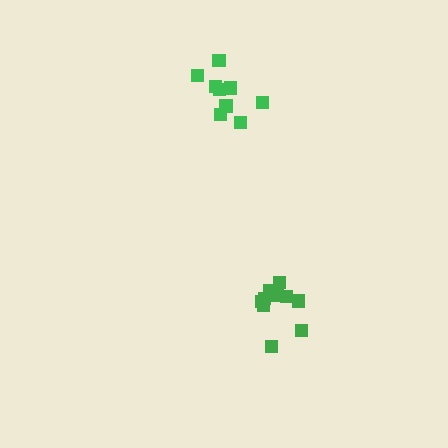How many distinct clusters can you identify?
There are 2 distinct clusters.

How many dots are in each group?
Group 1: 12 dots, Group 2: 9 dots (21 total).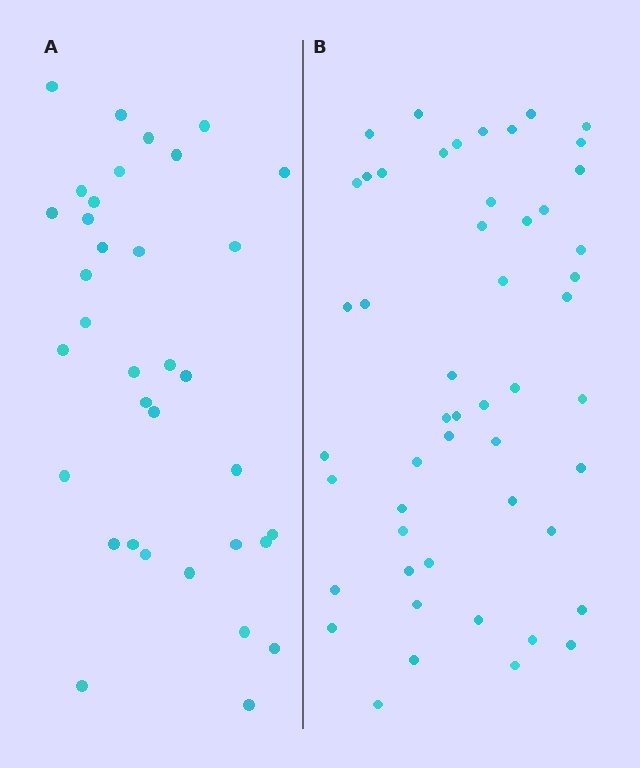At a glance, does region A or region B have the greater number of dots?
Region B (the right region) has more dots.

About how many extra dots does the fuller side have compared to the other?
Region B has approximately 15 more dots than region A.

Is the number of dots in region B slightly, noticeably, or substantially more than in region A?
Region B has substantially more. The ratio is roughly 1.5 to 1.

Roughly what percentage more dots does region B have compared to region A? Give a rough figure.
About 45% more.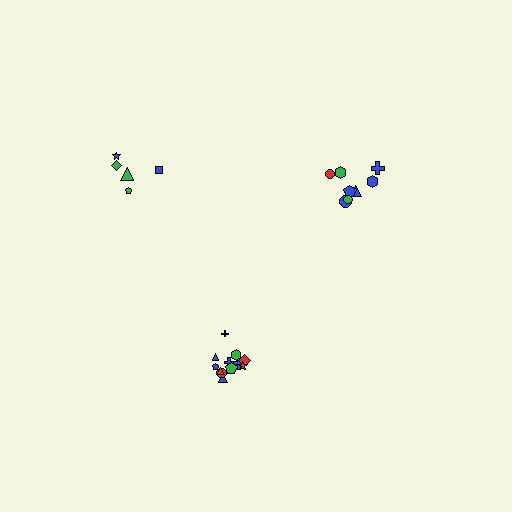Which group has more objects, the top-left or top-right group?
The top-right group.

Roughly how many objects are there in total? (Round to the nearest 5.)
Roughly 25 objects in total.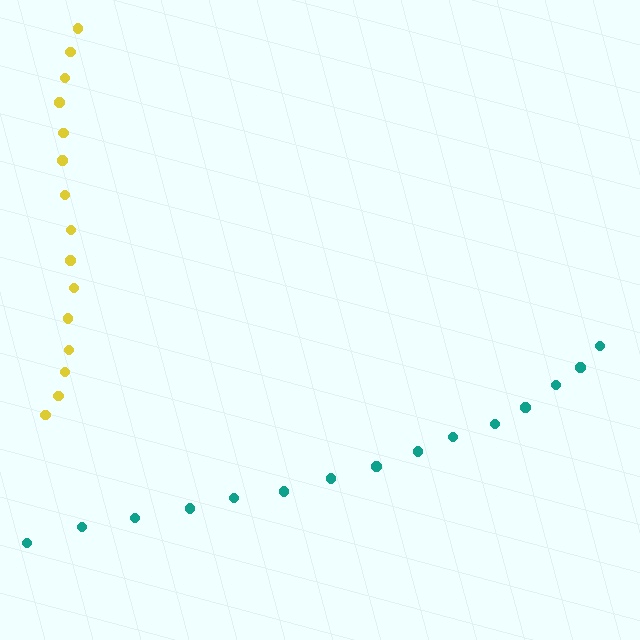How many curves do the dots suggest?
There are 2 distinct paths.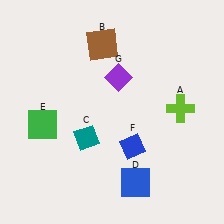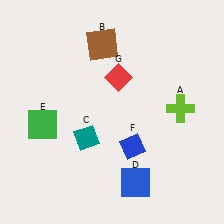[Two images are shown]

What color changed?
The diamond (G) changed from purple in Image 1 to red in Image 2.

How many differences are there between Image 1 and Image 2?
There is 1 difference between the two images.